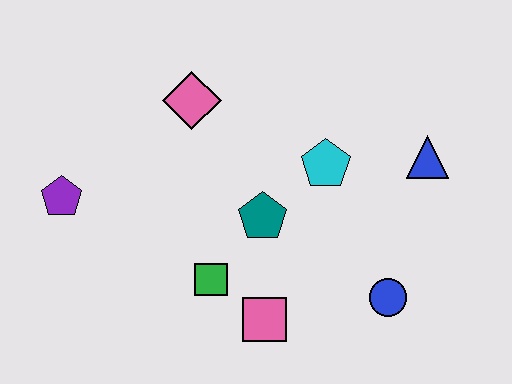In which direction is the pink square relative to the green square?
The pink square is to the right of the green square.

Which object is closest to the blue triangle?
The cyan pentagon is closest to the blue triangle.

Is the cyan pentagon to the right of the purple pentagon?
Yes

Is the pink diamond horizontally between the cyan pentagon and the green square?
No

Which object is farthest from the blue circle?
The purple pentagon is farthest from the blue circle.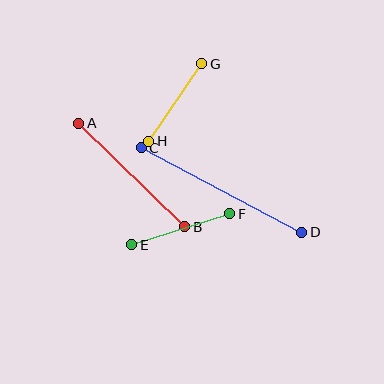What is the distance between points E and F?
The distance is approximately 103 pixels.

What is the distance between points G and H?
The distance is approximately 94 pixels.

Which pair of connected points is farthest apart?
Points C and D are farthest apart.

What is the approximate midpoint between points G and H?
The midpoint is at approximately (175, 102) pixels.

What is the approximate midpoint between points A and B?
The midpoint is at approximately (132, 175) pixels.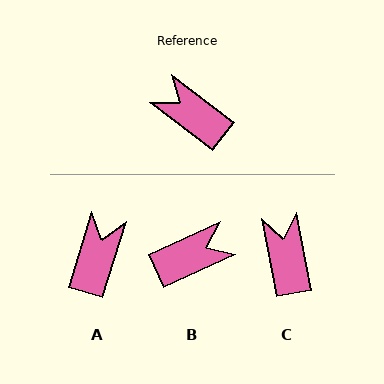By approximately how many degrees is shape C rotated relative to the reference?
Approximately 41 degrees clockwise.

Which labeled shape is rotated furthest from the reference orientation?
B, about 118 degrees away.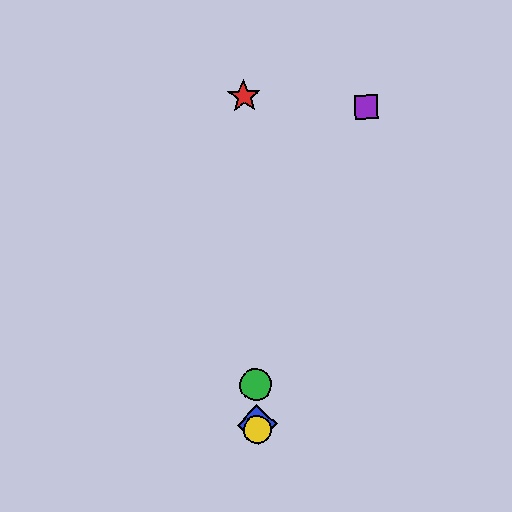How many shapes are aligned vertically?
4 shapes (the red star, the blue diamond, the green circle, the yellow circle) are aligned vertically.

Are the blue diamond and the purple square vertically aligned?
No, the blue diamond is at x≈257 and the purple square is at x≈366.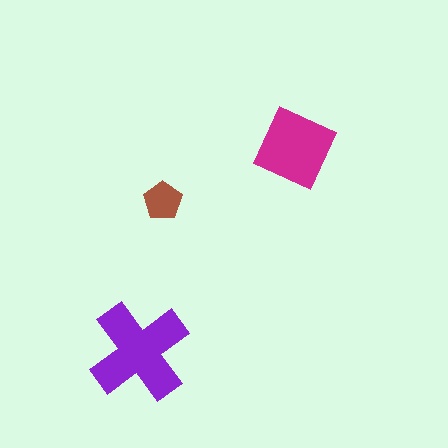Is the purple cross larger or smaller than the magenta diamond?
Larger.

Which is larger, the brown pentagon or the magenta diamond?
The magenta diamond.